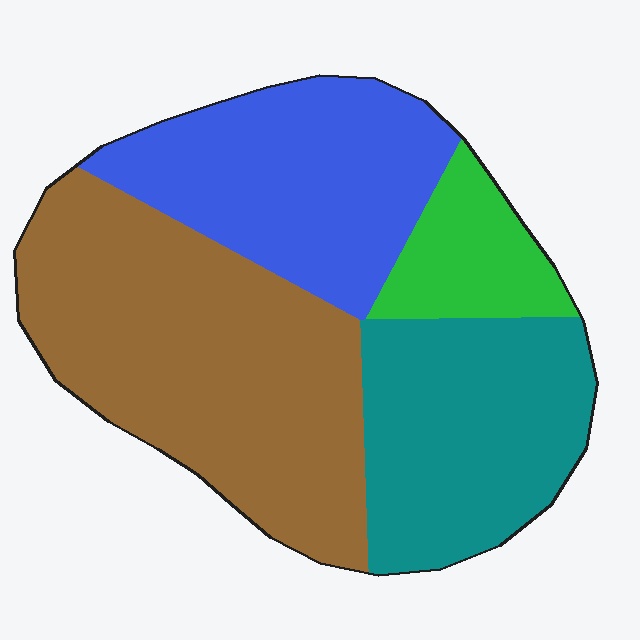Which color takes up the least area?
Green, at roughly 10%.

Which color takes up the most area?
Brown, at roughly 40%.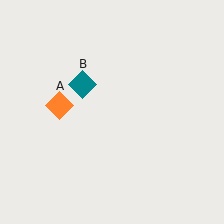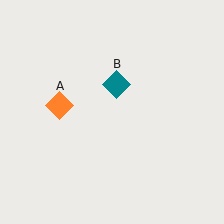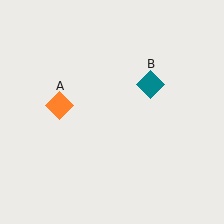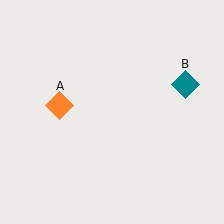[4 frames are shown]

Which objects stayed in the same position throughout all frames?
Orange diamond (object A) remained stationary.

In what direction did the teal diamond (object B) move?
The teal diamond (object B) moved right.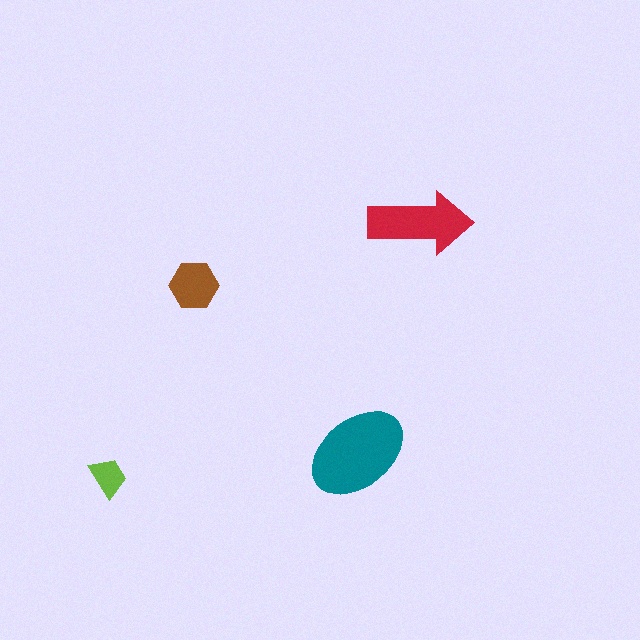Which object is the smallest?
The lime trapezoid.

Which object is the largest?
The teal ellipse.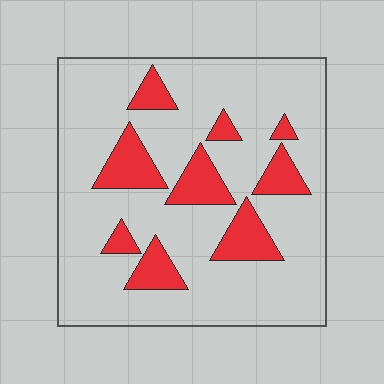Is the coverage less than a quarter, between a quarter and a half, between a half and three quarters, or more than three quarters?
Less than a quarter.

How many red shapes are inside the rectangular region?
9.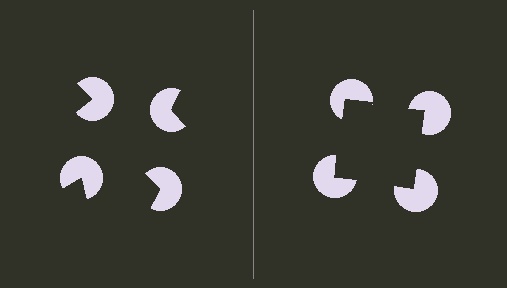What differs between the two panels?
The pac-man discs are positioned identically on both sides; only the wedge orientations differ. On the right they align to a square; on the left they are misaligned.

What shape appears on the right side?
An illusory square.